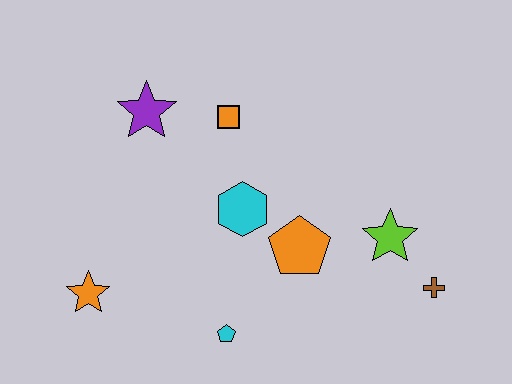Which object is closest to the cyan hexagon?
The orange pentagon is closest to the cyan hexagon.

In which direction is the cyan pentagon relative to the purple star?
The cyan pentagon is below the purple star.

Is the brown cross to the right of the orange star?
Yes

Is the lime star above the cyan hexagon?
No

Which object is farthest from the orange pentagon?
The orange star is farthest from the orange pentagon.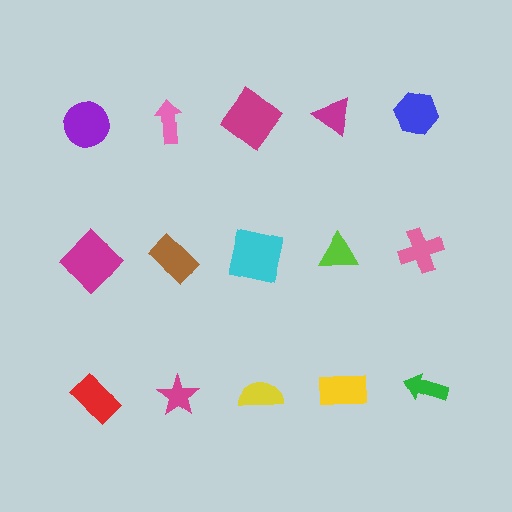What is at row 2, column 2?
A brown rectangle.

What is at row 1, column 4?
A magenta triangle.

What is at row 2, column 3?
A cyan square.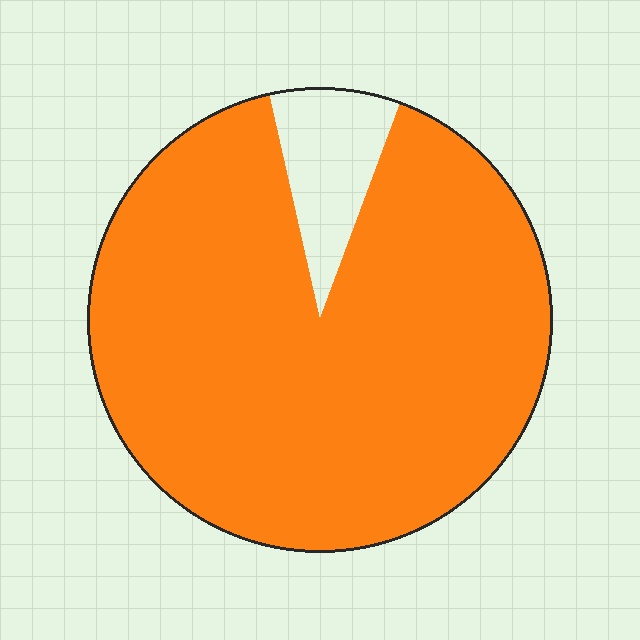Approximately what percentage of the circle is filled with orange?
Approximately 90%.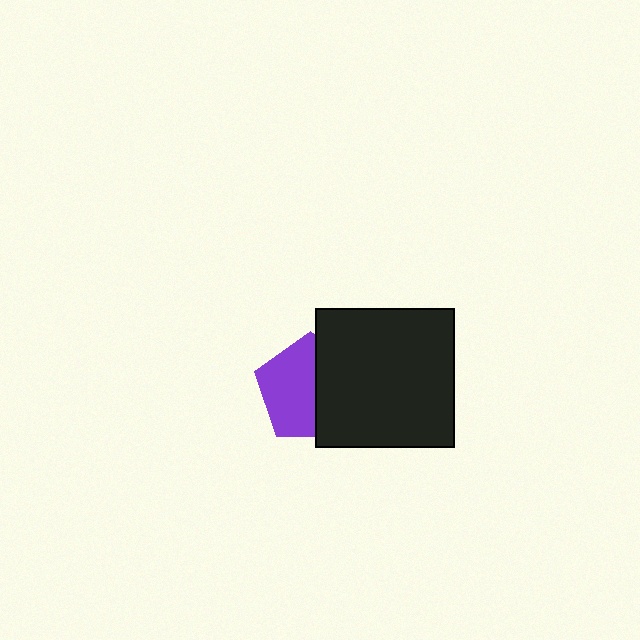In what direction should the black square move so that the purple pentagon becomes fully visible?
The black square should move right. That is the shortest direction to clear the overlap and leave the purple pentagon fully visible.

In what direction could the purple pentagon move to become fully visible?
The purple pentagon could move left. That would shift it out from behind the black square entirely.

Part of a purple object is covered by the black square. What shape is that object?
It is a pentagon.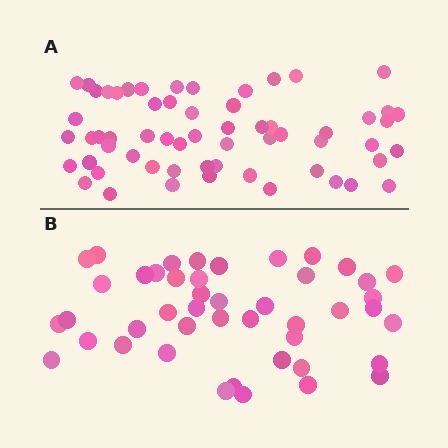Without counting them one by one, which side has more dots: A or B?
Region A (the top region) has more dots.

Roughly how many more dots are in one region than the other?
Region A has approximately 15 more dots than region B.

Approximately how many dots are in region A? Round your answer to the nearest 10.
About 60 dots.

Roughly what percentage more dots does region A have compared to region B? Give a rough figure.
About 35% more.